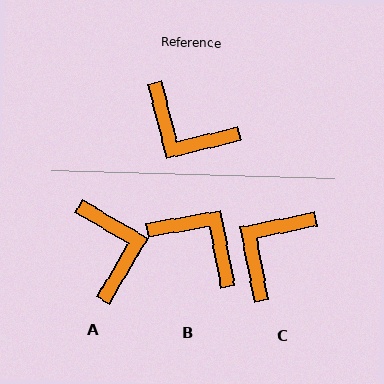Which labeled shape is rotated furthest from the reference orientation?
B, about 176 degrees away.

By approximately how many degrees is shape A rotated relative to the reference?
Approximately 136 degrees counter-clockwise.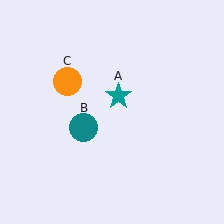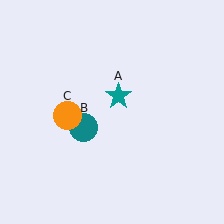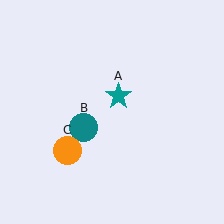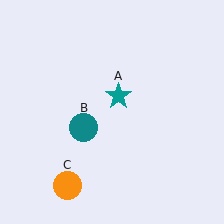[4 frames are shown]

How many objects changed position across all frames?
1 object changed position: orange circle (object C).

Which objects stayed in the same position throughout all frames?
Teal star (object A) and teal circle (object B) remained stationary.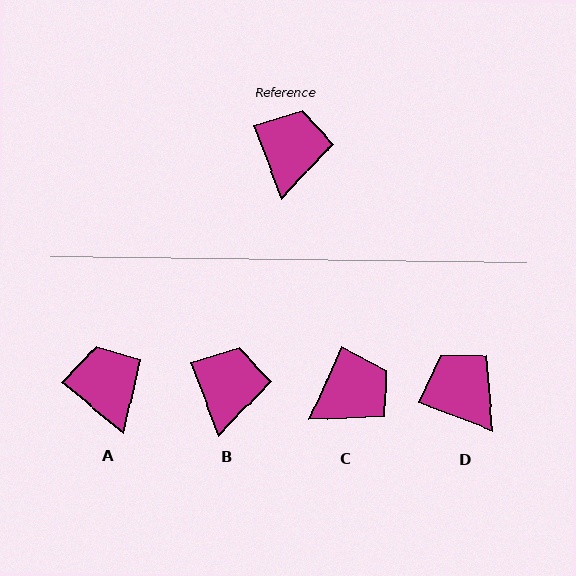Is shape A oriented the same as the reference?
No, it is off by about 30 degrees.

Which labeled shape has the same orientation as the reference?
B.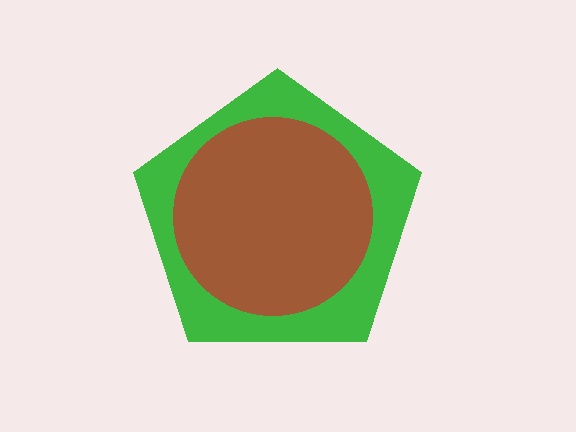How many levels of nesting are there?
2.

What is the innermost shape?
The brown circle.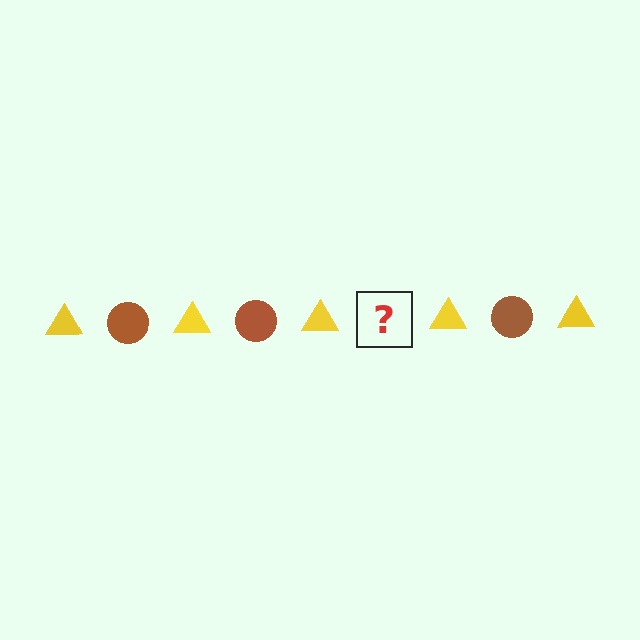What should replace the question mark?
The question mark should be replaced with a brown circle.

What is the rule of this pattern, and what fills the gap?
The rule is that the pattern alternates between yellow triangle and brown circle. The gap should be filled with a brown circle.